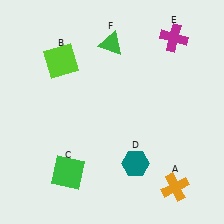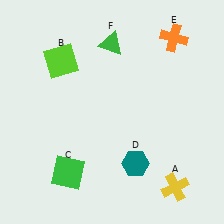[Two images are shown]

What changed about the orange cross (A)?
In Image 1, A is orange. In Image 2, it changed to yellow.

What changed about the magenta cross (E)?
In Image 1, E is magenta. In Image 2, it changed to orange.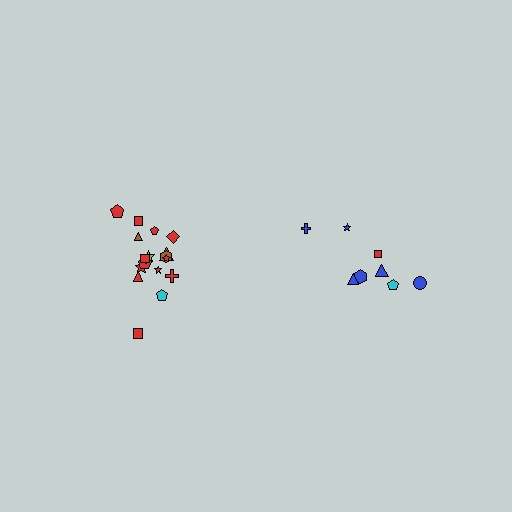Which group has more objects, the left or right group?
The left group.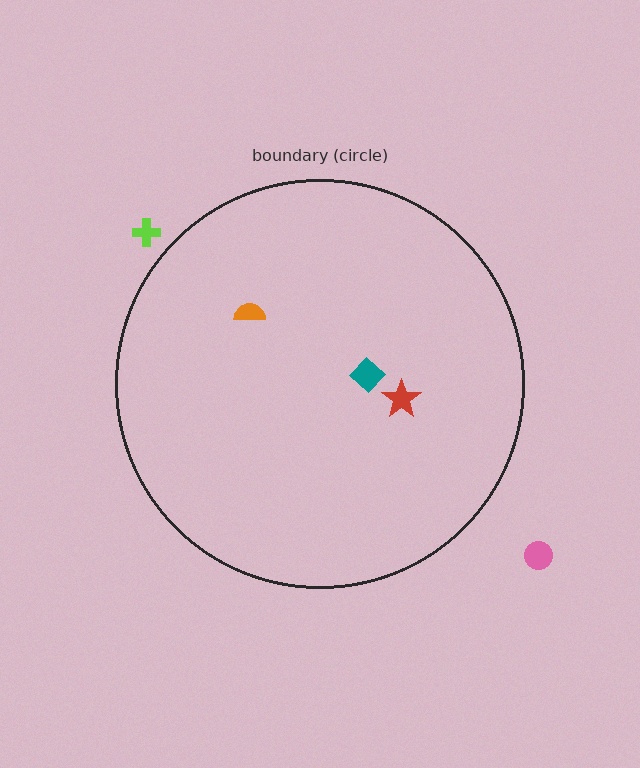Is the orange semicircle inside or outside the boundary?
Inside.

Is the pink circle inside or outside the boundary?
Outside.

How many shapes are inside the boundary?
3 inside, 2 outside.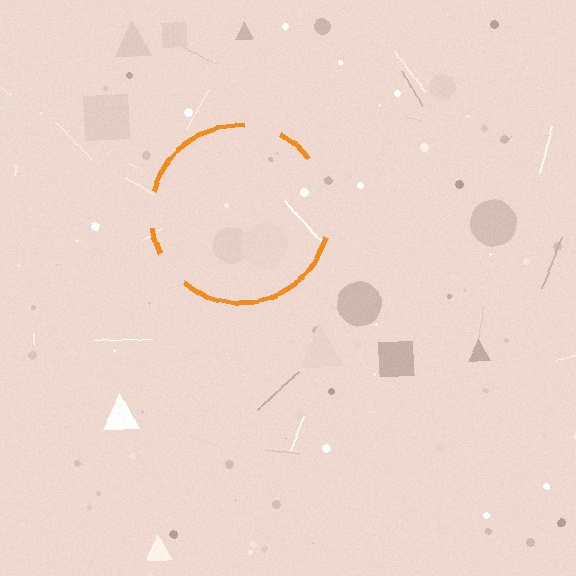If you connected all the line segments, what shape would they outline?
They would outline a circle.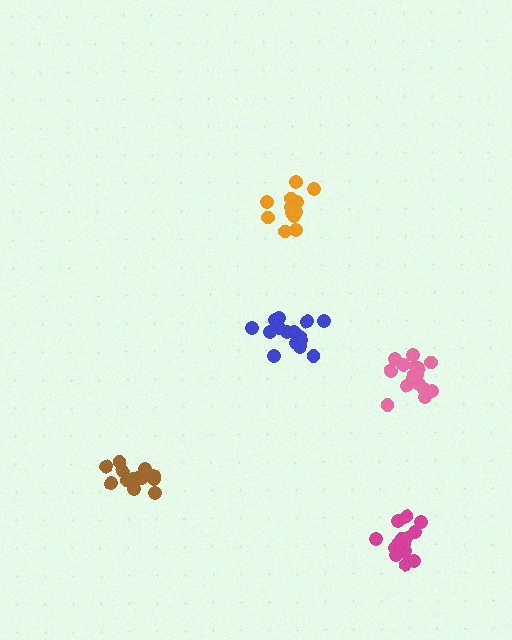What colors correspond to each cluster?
The clusters are colored: orange, blue, brown, pink, magenta.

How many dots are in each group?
Group 1: 13 dots, Group 2: 17 dots, Group 3: 14 dots, Group 4: 16 dots, Group 5: 14 dots (74 total).